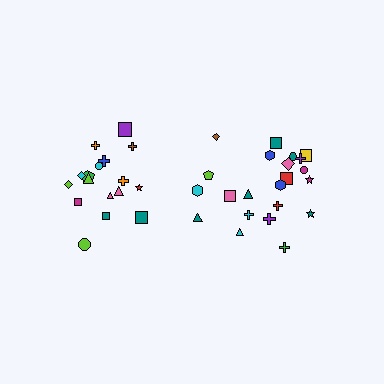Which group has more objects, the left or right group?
The right group.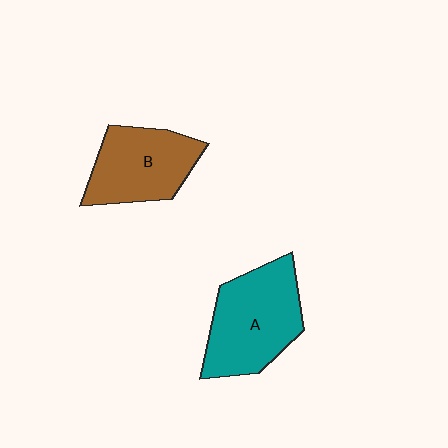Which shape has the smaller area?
Shape B (brown).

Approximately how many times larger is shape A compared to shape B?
Approximately 1.2 times.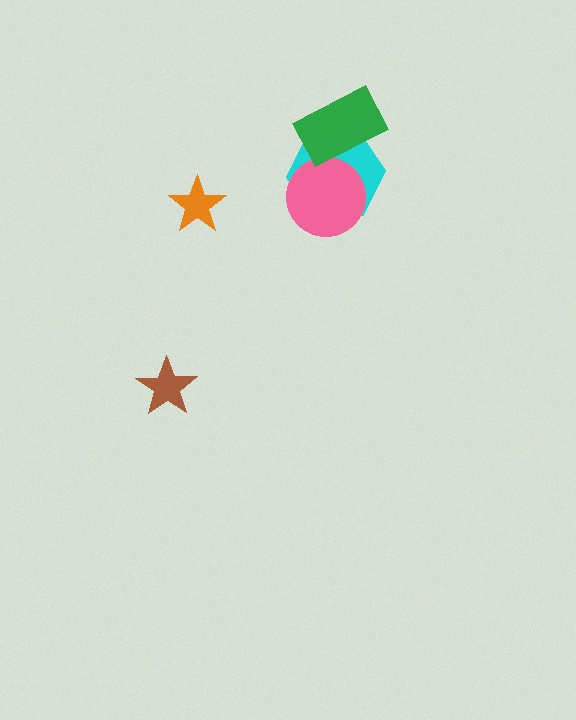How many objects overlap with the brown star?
0 objects overlap with the brown star.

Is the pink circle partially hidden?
Yes, it is partially covered by another shape.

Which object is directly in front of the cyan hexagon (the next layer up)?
The pink circle is directly in front of the cyan hexagon.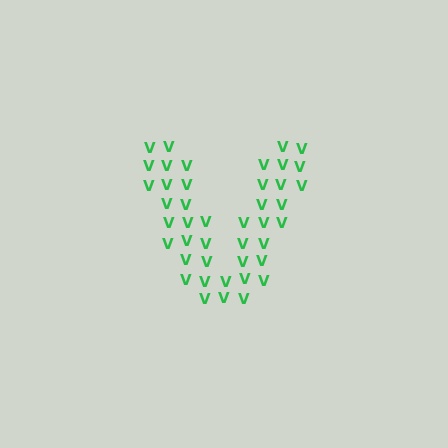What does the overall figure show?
The overall figure shows the letter V.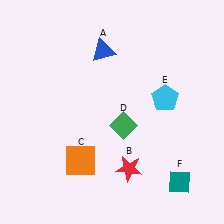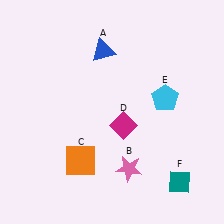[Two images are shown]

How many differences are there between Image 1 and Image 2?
There are 2 differences between the two images.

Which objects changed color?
B changed from red to pink. D changed from green to magenta.